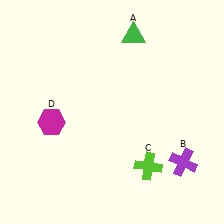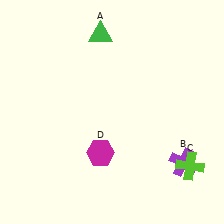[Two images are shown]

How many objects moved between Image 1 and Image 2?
3 objects moved between the two images.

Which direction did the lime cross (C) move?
The lime cross (C) moved right.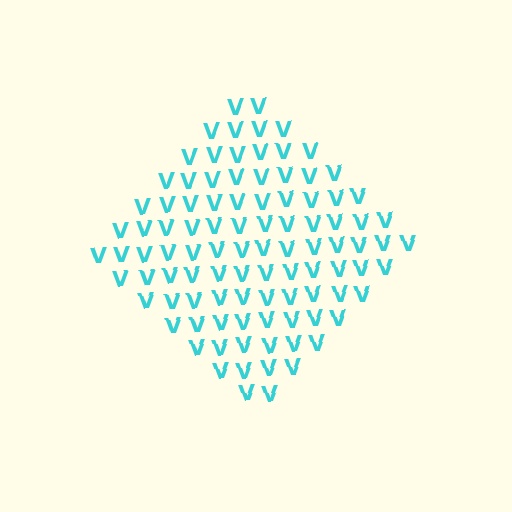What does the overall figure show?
The overall figure shows a diamond.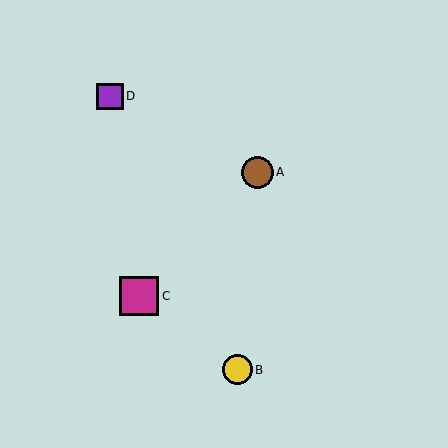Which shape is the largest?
The magenta square (labeled C) is the largest.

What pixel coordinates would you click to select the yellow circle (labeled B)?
Click at (238, 370) to select the yellow circle B.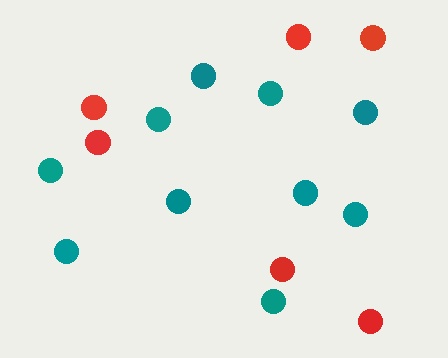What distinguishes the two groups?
There are 2 groups: one group of red circles (6) and one group of teal circles (10).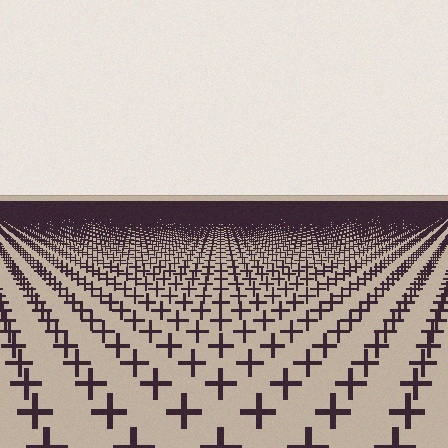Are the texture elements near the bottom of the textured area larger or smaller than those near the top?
Larger. Near the bottom, elements are closer to the viewer and appear at a bigger on-screen size.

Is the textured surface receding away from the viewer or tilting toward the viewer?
The surface is receding away from the viewer. Texture elements get smaller and denser toward the top.